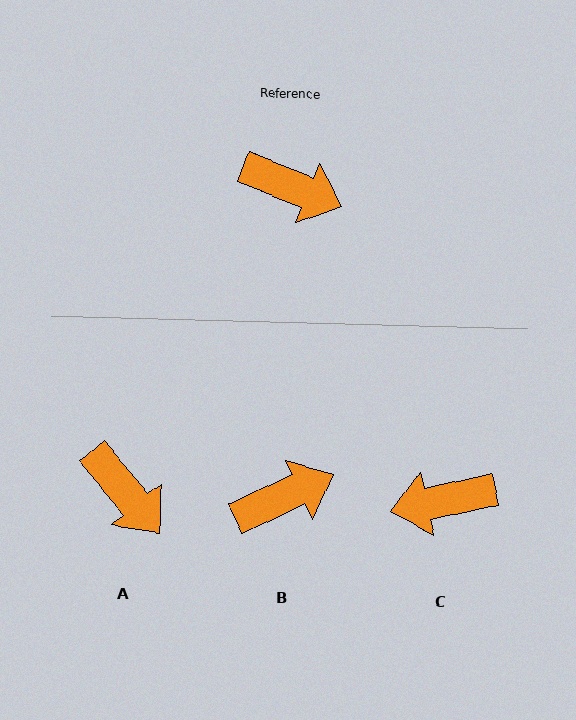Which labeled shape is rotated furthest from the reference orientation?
C, about 146 degrees away.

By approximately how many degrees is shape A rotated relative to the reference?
Approximately 28 degrees clockwise.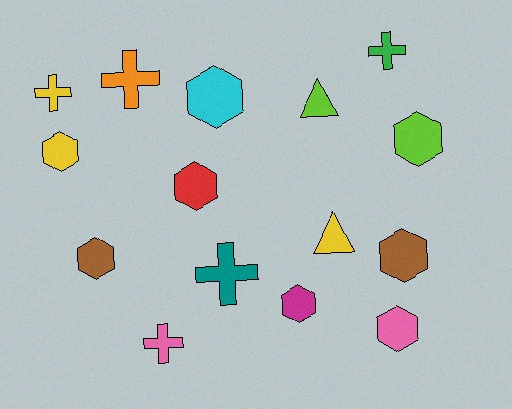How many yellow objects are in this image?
There are 3 yellow objects.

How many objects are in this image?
There are 15 objects.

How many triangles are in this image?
There are 2 triangles.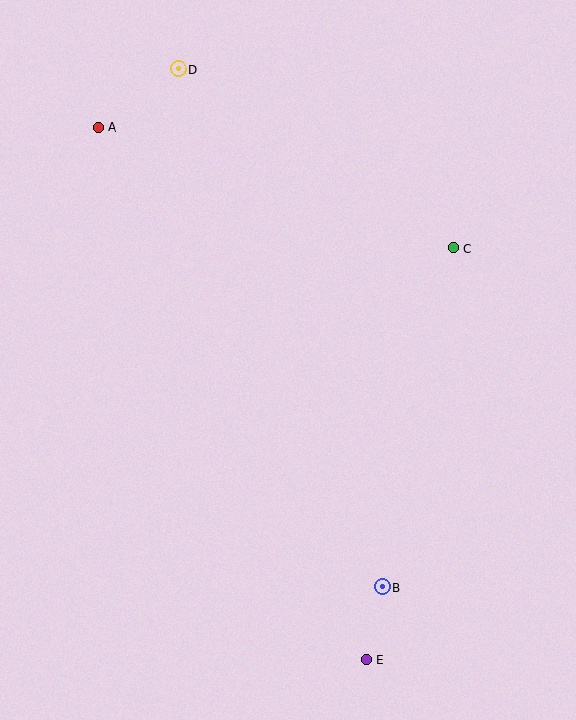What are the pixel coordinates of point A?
Point A is at (99, 128).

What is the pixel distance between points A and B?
The distance between A and B is 540 pixels.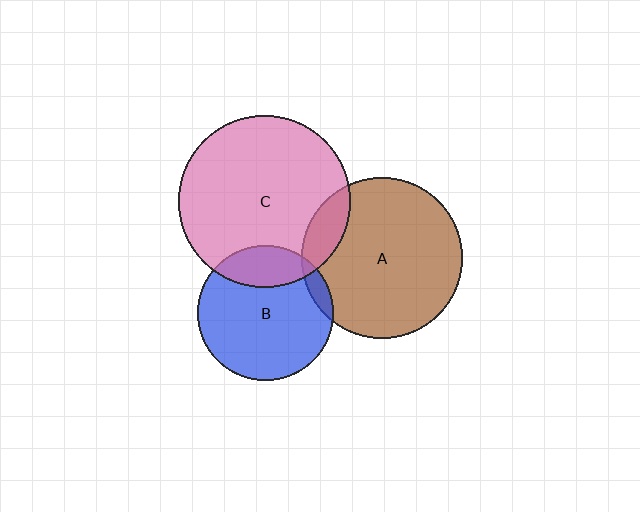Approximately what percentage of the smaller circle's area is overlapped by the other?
Approximately 15%.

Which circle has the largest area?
Circle C (pink).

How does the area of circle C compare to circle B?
Approximately 1.6 times.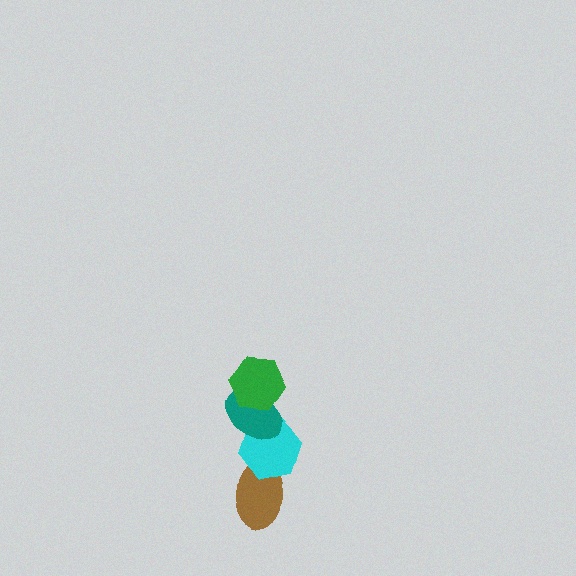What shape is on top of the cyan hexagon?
The teal ellipse is on top of the cyan hexagon.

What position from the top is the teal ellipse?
The teal ellipse is 2nd from the top.